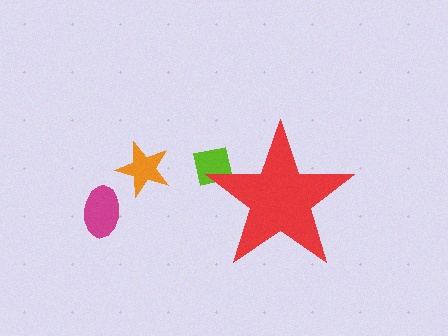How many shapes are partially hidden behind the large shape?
1 shape is partially hidden.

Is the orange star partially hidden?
No, the orange star is fully visible.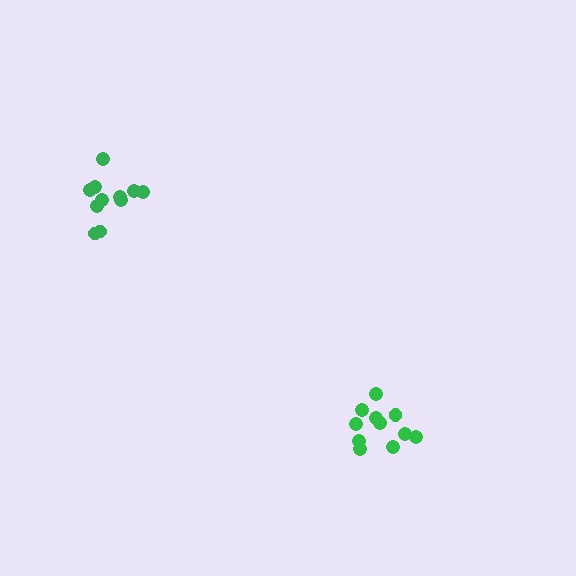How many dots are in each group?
Group 1: 11 dots, Group 2: 11 dots (22 total).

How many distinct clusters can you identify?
There are 2 distinct clusters.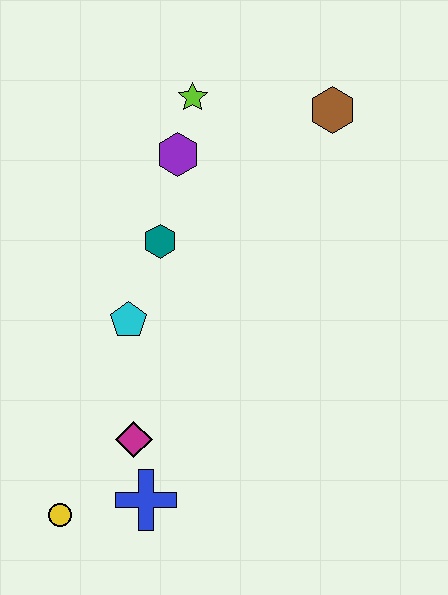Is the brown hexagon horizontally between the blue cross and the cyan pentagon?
No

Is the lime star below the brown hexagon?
No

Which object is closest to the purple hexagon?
The lime star is closest to the purple hexagon.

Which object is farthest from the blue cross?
The brown hexagon is farthest from the blue cross.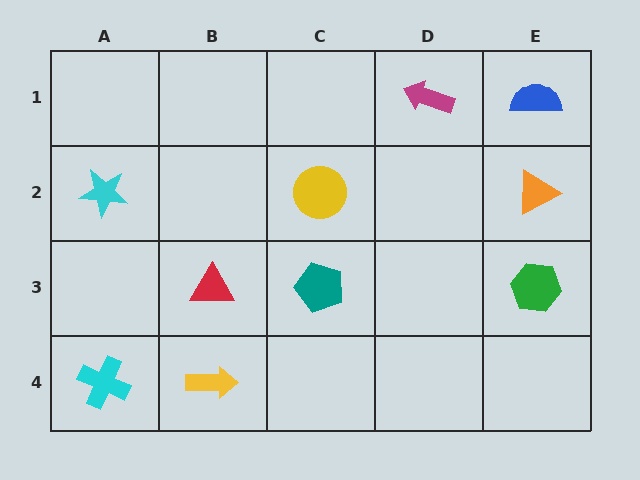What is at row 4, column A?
A cyan cross.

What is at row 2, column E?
An orange triangle.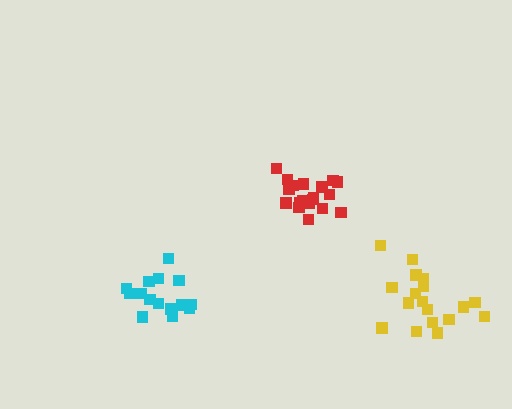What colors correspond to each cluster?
The clusters are colored: yellow, cyan, red.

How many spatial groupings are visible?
There are 3 spatial groupings.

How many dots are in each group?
Group 1: 18 dots, Group 2: 15 dots, Group 3: 19 dots (52 total).